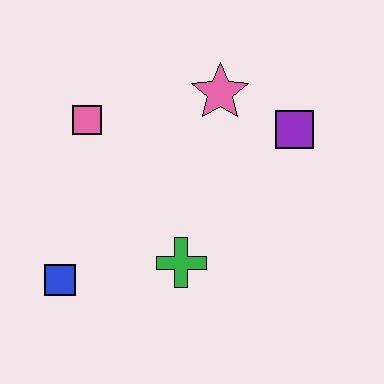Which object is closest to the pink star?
The purple square is closest to the pink star.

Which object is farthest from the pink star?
The blue square is farthest from the pink star.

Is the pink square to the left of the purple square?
Yes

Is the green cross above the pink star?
No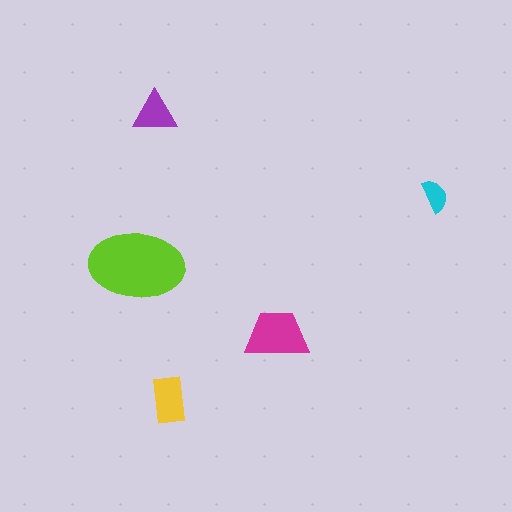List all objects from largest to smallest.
The lime ellipse, the magenta trapezoid, the yellow rectangle, the purple triangle, the cyan semicircle.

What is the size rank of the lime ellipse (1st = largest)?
1st.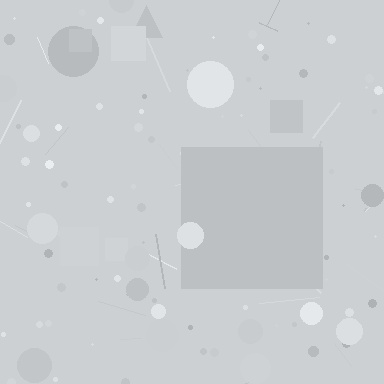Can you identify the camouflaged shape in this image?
The camouflaged shape is a square.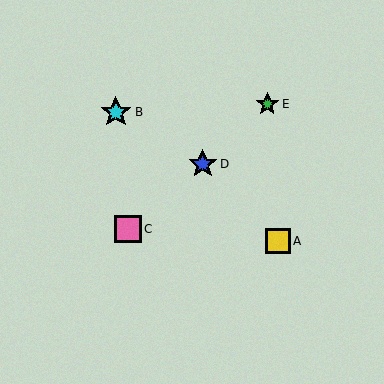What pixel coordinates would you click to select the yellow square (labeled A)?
Click at (278, 241) to select the yellow square A.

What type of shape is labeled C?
Shape C is a pink square.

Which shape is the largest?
The cyan star (labeled B) is the largest.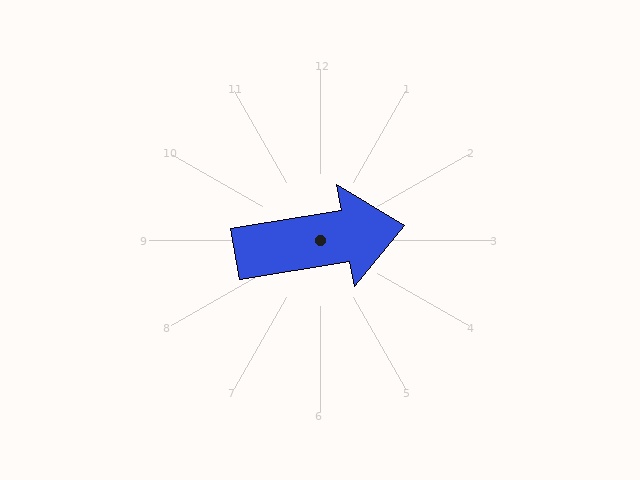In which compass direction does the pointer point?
East.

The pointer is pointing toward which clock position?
Roughly 3 o'clock.